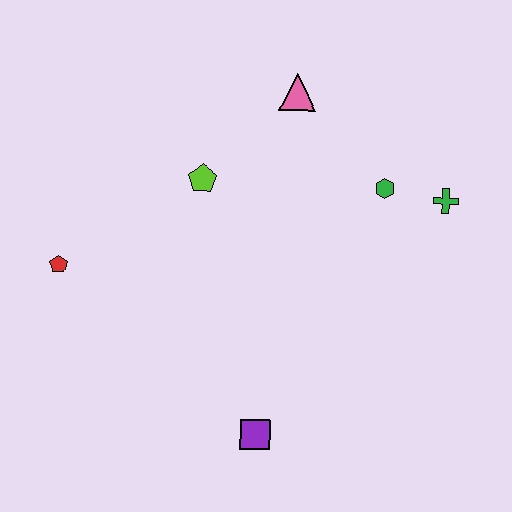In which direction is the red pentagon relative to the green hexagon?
The red pentagon is to the left of the green hexagon.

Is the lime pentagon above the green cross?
Yes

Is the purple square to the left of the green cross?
Yes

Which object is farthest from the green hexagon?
The red pentagon is farthest from the green hexagon.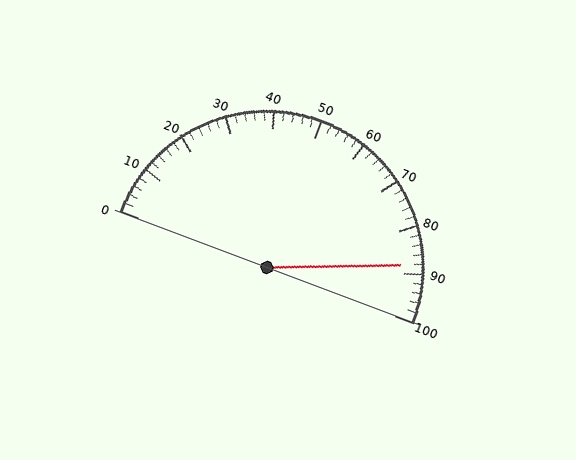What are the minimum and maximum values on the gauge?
The gauge ranges from 0 to 100.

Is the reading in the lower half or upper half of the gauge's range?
The reading is in the upper half of the range (0 to 100).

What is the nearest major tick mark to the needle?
The nearest major tick mark is 90.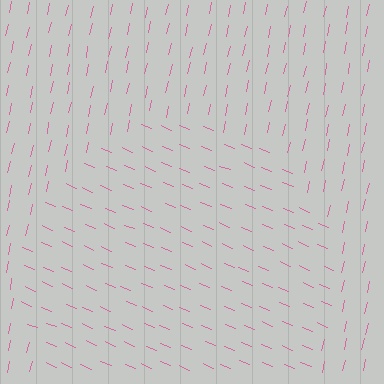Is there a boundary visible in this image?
Yes, there is a texture boundary formed by a change in line orientation.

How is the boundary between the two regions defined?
The boundary is defined purely by a change in line orientation (approximately 79 degrees difference). All lines are the same color and thickness.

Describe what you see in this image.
The image is filled with small pink line segments. A circle region in the image has lines oriented differently from the surrounding lines, creating a visible texture boundary.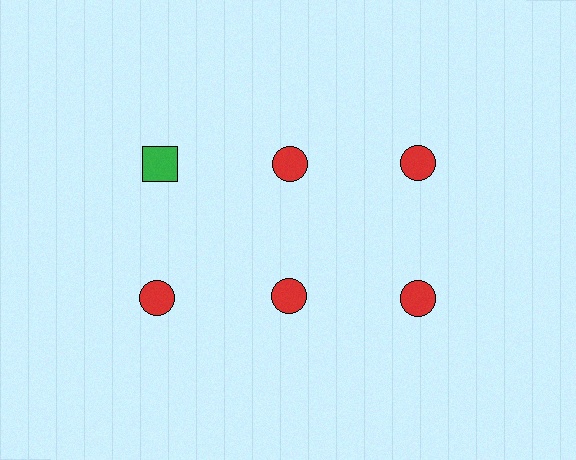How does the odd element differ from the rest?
It differs in both color (green instead of red) and shape (square instead of circle).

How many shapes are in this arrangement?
There are 6 shapes arranged in a grid pattern.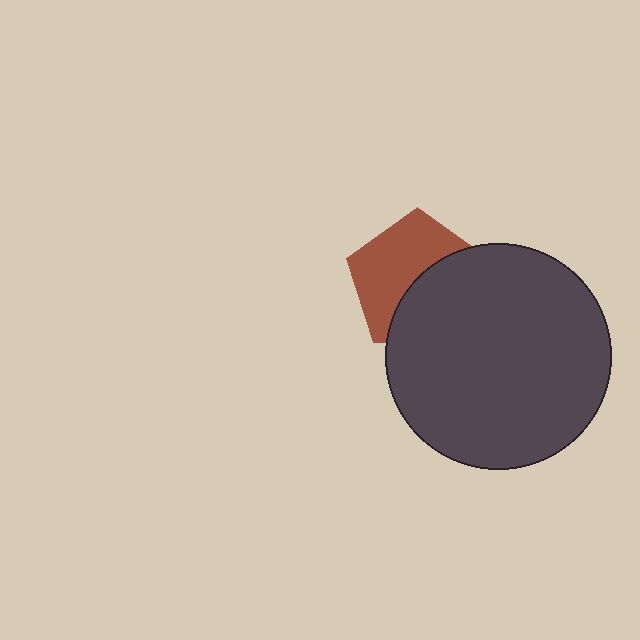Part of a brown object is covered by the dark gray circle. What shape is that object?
It is a pentagon.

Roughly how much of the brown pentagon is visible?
About half of it is visible (roughly 53%).